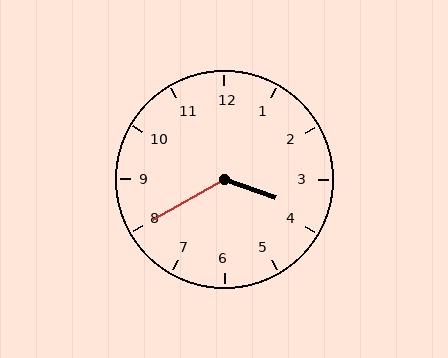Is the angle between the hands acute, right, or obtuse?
It is obtuse.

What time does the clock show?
3:40.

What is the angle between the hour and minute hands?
Approximately 130 degrees.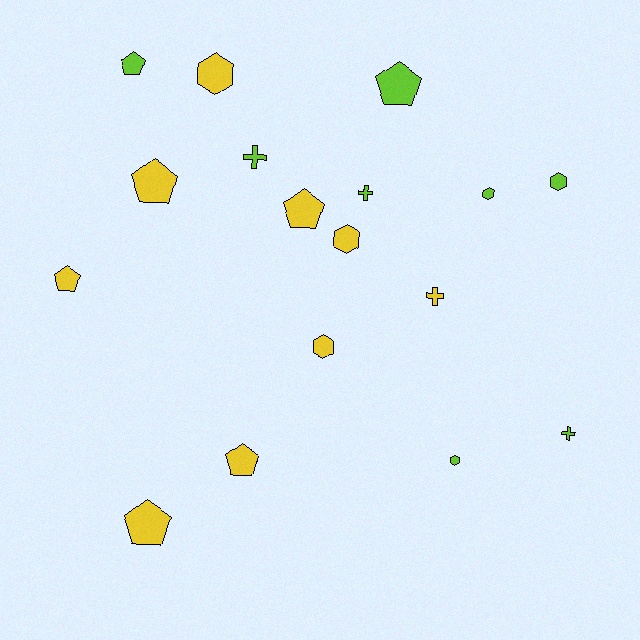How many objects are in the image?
There are 17 objects.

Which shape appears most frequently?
Pentagon, with 7 objects.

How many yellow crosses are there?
There is 1 yellow cross.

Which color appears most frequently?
Yellow, with 9 objects.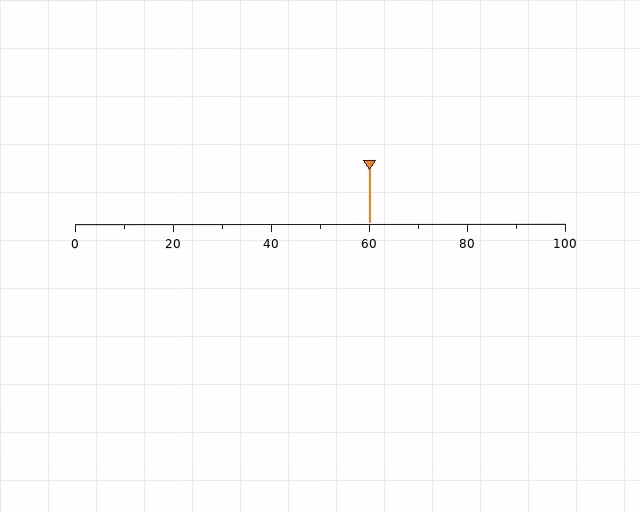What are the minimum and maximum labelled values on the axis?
The axis runs from 0 to 100.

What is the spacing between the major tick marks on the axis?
The major ticks are spaced 20 apart.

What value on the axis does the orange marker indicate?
The marker indicates approximately 60.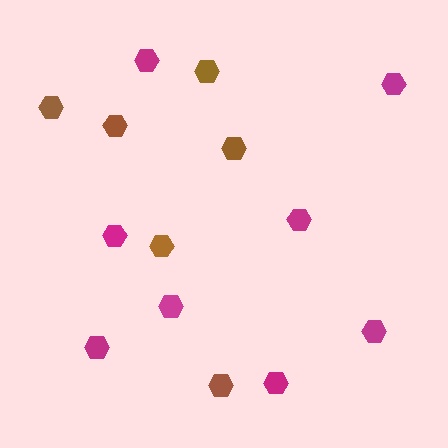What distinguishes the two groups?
There are 2 groups: one group of brown hexagons (6) and one group of magenta hexagons (8).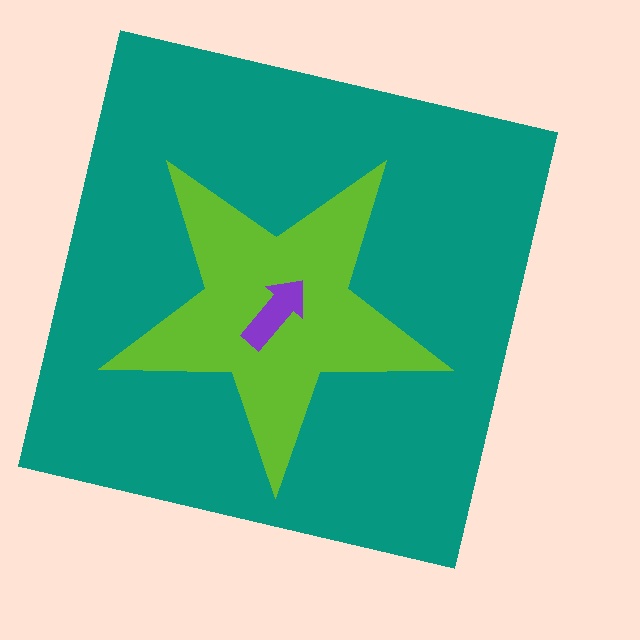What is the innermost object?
The purple arrow.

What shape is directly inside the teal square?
The lime star.